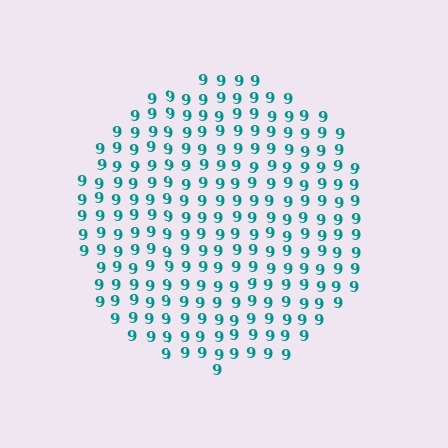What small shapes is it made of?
It is made of small digit 9's.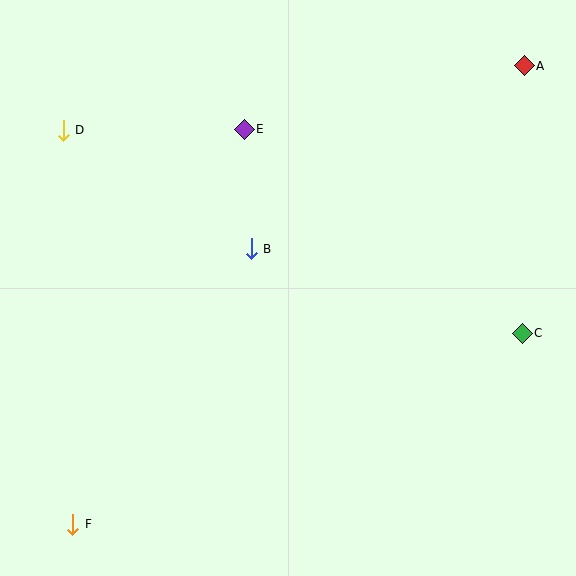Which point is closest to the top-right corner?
Point A is closest to the top-right corner.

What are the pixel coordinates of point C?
Point C is at (522, 333).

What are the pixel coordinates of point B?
Point B is at (251, 249).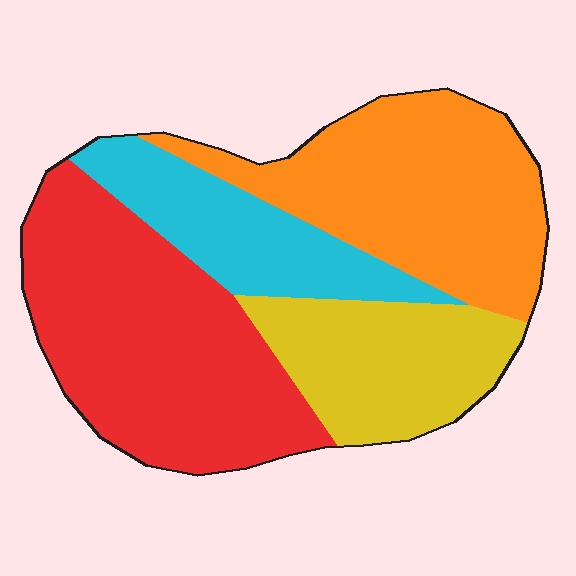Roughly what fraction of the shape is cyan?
Cyan covers 16% of the shape.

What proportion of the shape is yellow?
Yellow takes up between a sixth and a third of the shape.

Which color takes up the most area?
Red, at roughly 35%.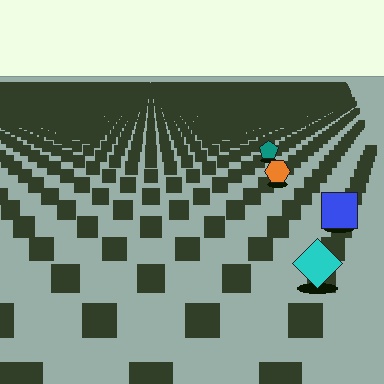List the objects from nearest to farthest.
From nearest to farthest: the cyan diamond, the blue square, the orange hexagon, the teal pentagon.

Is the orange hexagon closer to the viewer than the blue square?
No. The blue square is closer — you can tell from the texture gradient: the ground texture is coarser near it.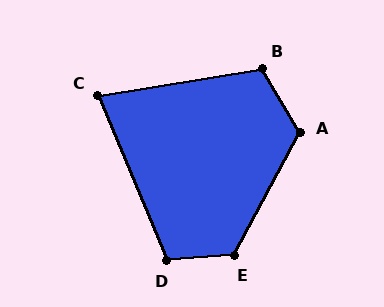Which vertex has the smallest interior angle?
C, at approximately 77 degrees.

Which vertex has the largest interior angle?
E, at approximately 123 degrees.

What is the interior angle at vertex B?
Approximately 111 degrees (obtuse).